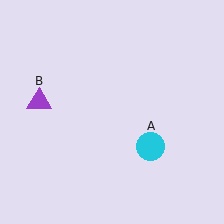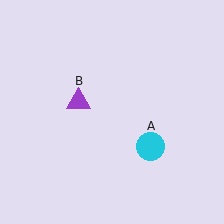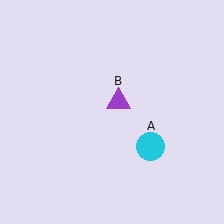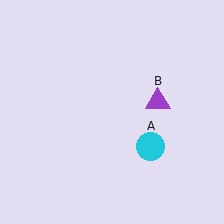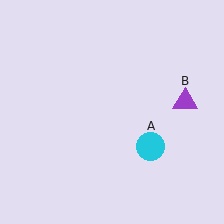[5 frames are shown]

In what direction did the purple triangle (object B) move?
The purple triangle (object B) moved right.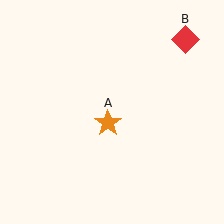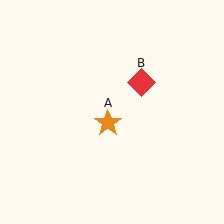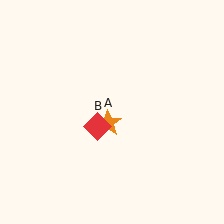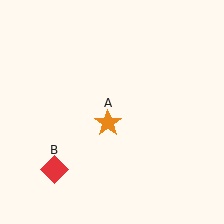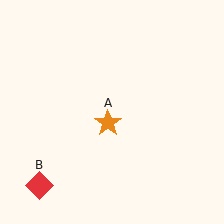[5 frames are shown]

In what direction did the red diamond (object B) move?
The red diamond (object B) moved down and to the left.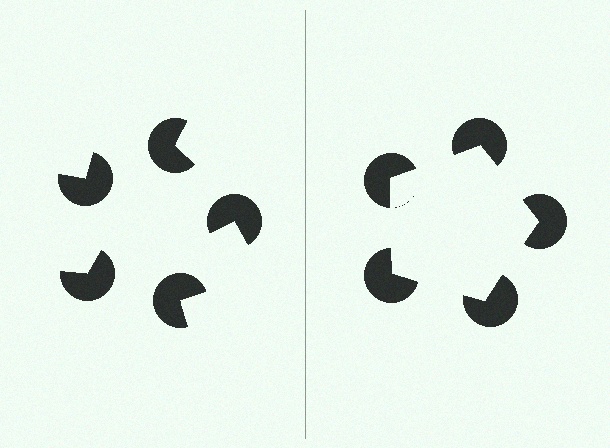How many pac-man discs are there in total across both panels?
10 — 5 on each side.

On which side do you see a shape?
An illusory pentagon appears on the right side. On the left side the wedge cuts are rotated, so no coherent shape forms.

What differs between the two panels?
The pac-man discs are positioned identically on both sides; only the wedge orientations differ. On the right they align to a pentagon; on the left they are misaligned.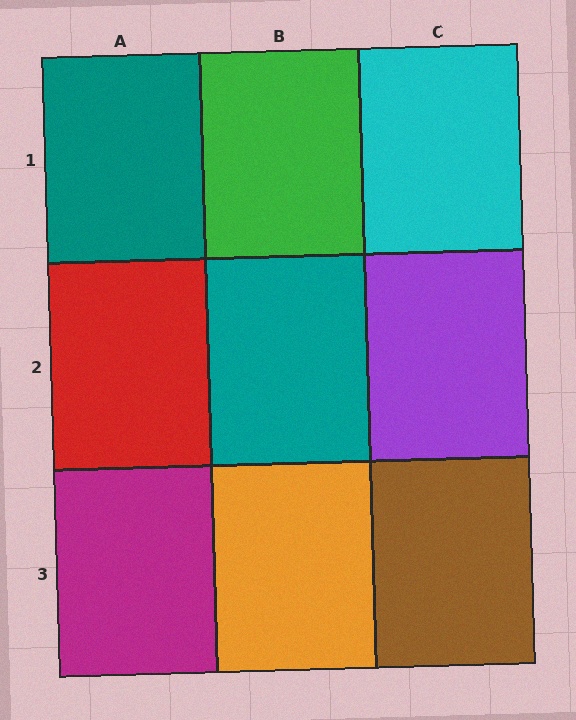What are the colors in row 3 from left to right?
Magenta, orange, brown.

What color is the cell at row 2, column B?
Teal.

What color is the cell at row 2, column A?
Red.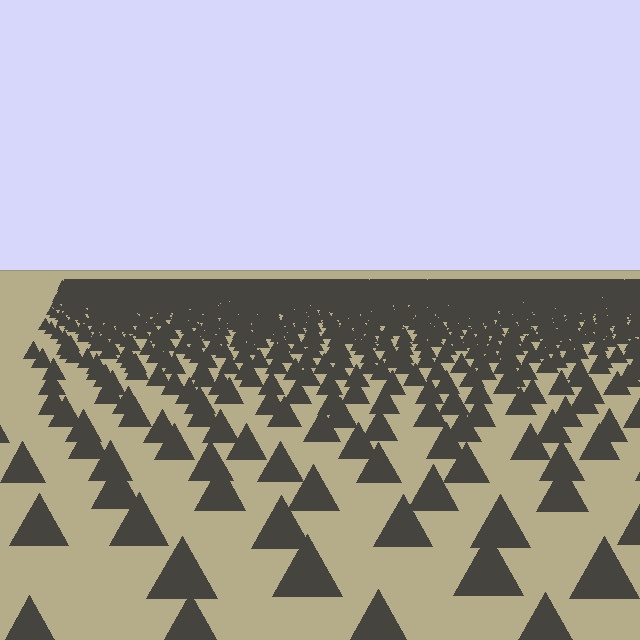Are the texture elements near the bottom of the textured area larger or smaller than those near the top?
Larger. Near the bottom, elements are closer to the viewer and appear at a bigger on-screen size.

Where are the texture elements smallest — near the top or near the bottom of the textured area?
Near the top.